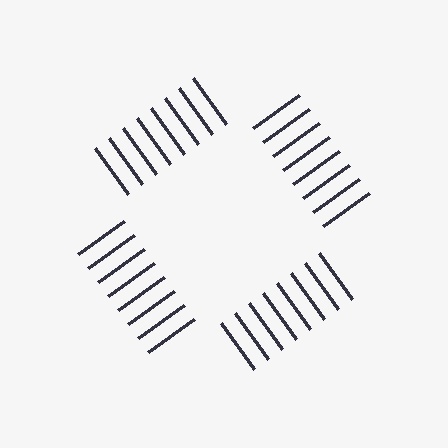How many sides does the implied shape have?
4 sides — the line-ends trace a square.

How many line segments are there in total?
32 — 8 along each of the 4 edges.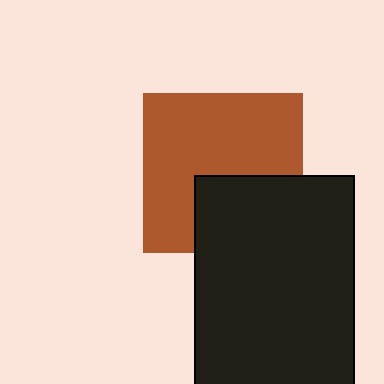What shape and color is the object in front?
The object in front is a black rectangle.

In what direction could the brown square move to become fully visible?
The brown square could move up. That would shift it out from behind the black rectangle entirely.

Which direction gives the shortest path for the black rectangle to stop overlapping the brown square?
Moving down gives the shortest separation.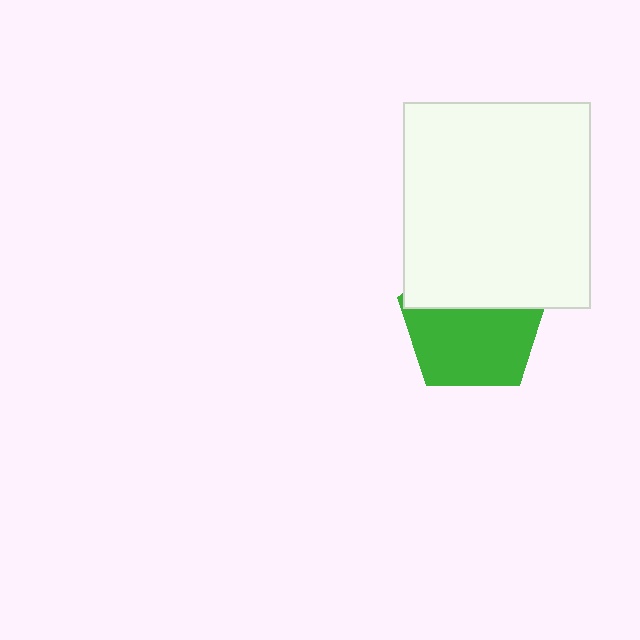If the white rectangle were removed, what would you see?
You would see the complete green pentagon.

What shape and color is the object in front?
The object in front is a white rectangle.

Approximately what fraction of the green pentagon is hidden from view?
Roughly 39% of the green pentagon is hidden behind the white rectangle.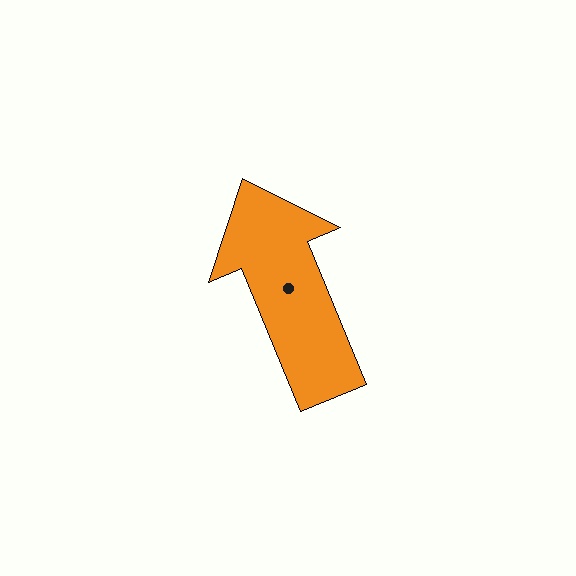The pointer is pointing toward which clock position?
Roughly 11 o'clock.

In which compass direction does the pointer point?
Northwest.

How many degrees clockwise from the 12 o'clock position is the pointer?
Approximately 337 degrees.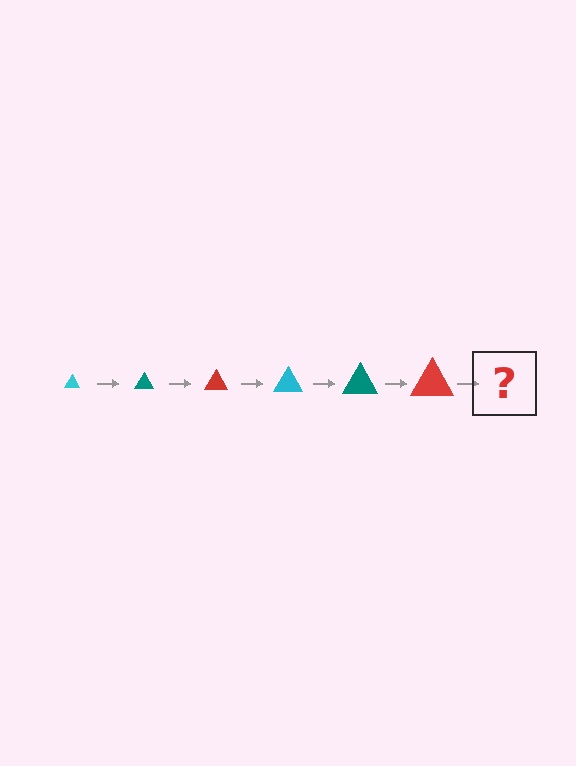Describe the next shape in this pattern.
It should be a cyan triangle, larger than the previous one.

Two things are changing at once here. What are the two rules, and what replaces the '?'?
The two rules are that the triangle grows larger each step and the color cycles through cyan, teal, and red. The '?' should be a cyan triangle, larger than the previous one.